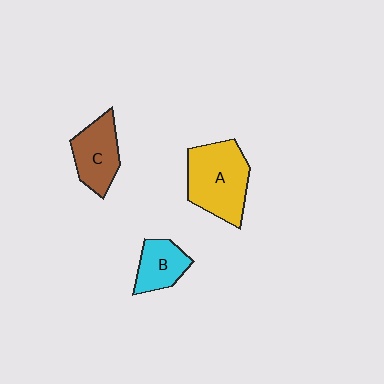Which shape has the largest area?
Shape A (yellow).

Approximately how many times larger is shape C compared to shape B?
Approximately 1.3 times.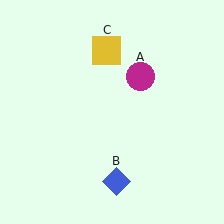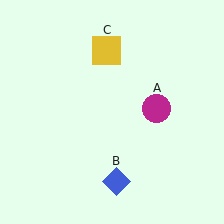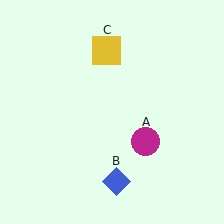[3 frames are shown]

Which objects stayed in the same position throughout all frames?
Blue diamond (object B) and yellow square (object C) remained stationary.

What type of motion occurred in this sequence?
The magenta circle (object A) rotated clockwise around the center of the scene.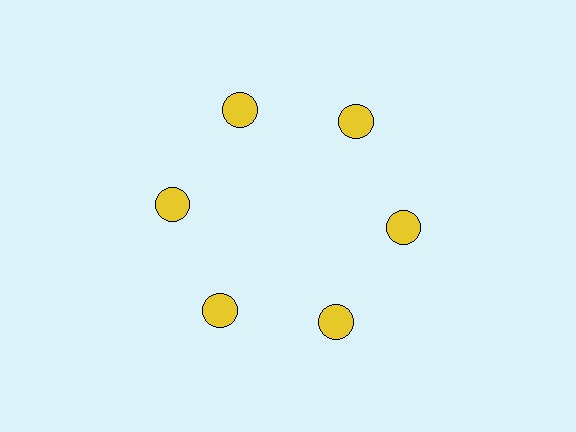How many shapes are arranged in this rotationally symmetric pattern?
There are 6 shapes, arranged in 6 groups of 1.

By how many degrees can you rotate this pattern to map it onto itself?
The pattern maps onto itself every 60 degrees of rotation.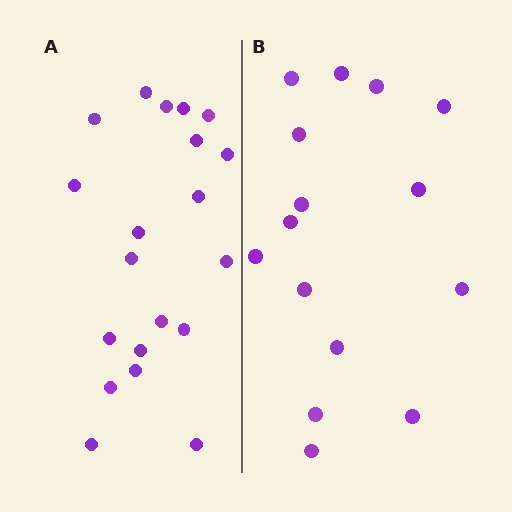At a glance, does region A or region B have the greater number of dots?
Region A (the left region) has more dots.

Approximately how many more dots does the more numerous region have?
Region A has about 5 more dots than region B.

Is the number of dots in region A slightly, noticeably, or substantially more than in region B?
Region A has noticeably more, but not dramatically so. The ratio is roughly 1.3 to 1.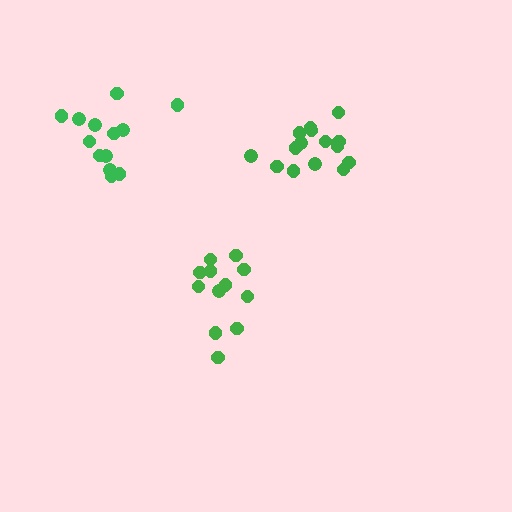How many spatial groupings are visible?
There are 3 spatial groupings.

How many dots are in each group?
Group 1: 12 dots, Group 2: 15 dots, Group 3: 13 dots (40 total).